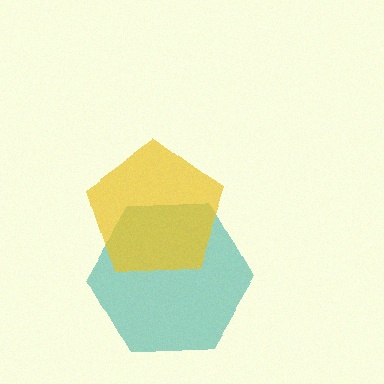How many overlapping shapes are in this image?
There are 2 overlapping shapes in the image.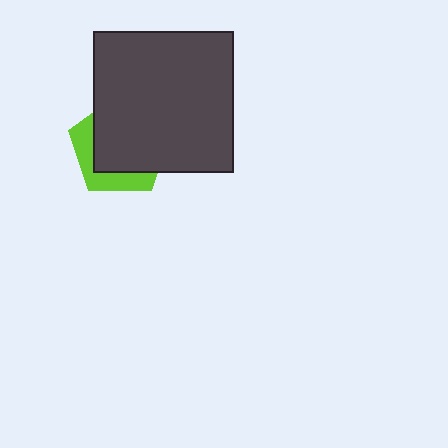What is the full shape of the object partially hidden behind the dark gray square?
The partially hidden object is a lime pentagon.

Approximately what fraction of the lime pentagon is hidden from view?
Roughly 68% of the lime pentagon is hidden behind the dark gray square.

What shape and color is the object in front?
The object in front is a dark gray square.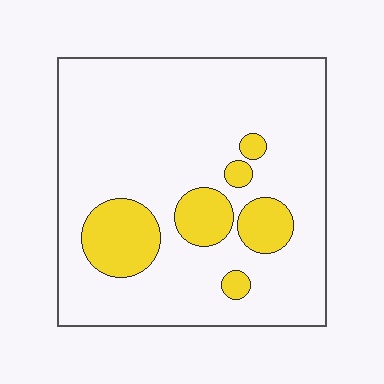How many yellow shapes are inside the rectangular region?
6.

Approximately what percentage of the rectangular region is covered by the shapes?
Approximately 15%.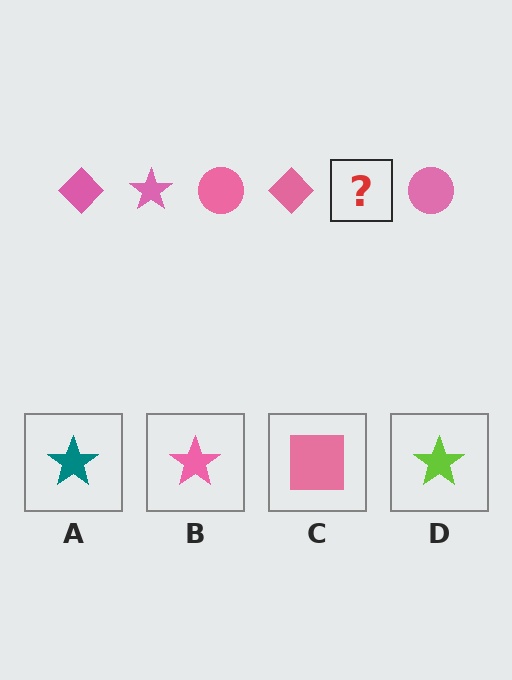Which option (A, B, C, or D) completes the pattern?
B.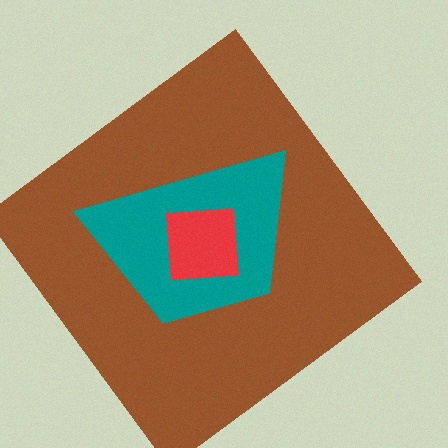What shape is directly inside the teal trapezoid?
The red square.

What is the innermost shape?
The red square.